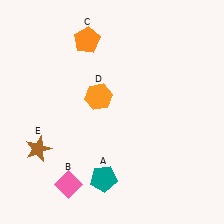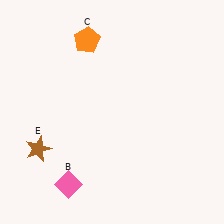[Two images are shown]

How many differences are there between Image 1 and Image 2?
There are 2 differences between the two images.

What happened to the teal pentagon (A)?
The teal pentagon (A) was removed in Image 2. It was in the bottom-left area of Image 1.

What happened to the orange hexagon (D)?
The orange hexagon (D) was removed in Image 2. It was in the top-left area of Image 1.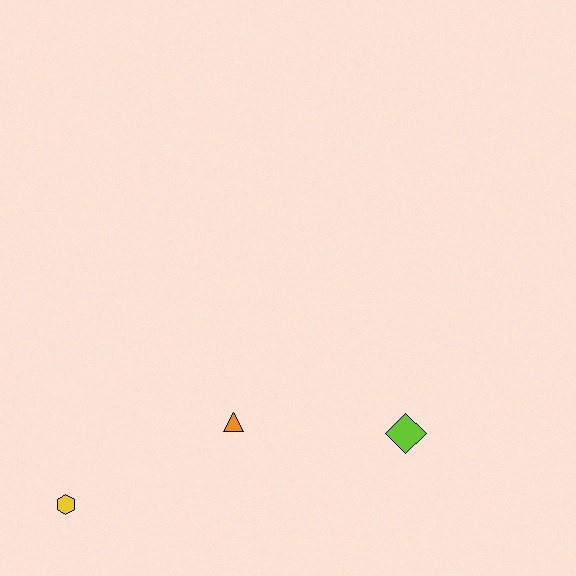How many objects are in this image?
There are 3 objects.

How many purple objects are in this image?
There are no purple objects.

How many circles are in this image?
There are no circles.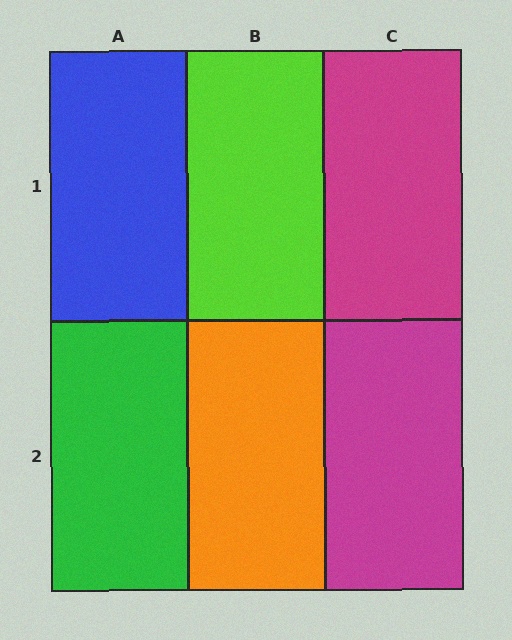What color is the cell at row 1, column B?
Lime.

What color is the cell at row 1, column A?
Blue.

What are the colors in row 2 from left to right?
Green, orange, magenta.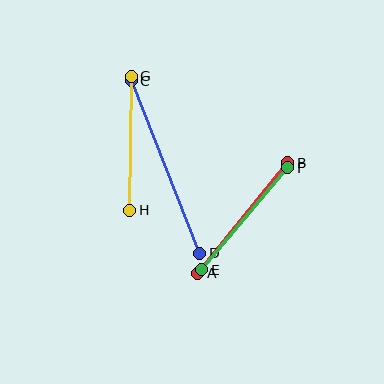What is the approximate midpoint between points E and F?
The midpoint is at approximately (245, 219) pixels.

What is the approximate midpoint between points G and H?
The midpoint is at approximately (131, 143) pixels.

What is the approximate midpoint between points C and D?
The midpoint is at approximately (165, 167) pixels.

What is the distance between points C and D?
The distance is approximately 185 pixels.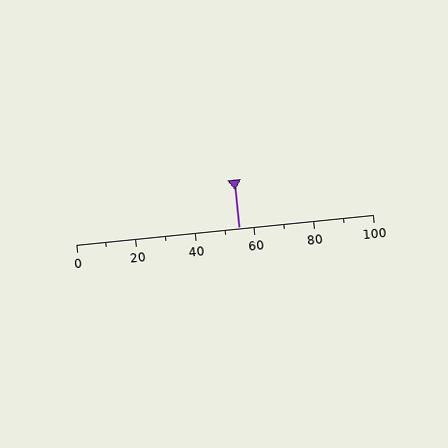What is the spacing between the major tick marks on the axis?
The major ticks are spaced 20 apart.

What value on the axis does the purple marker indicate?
The marker indicates approximately 55.